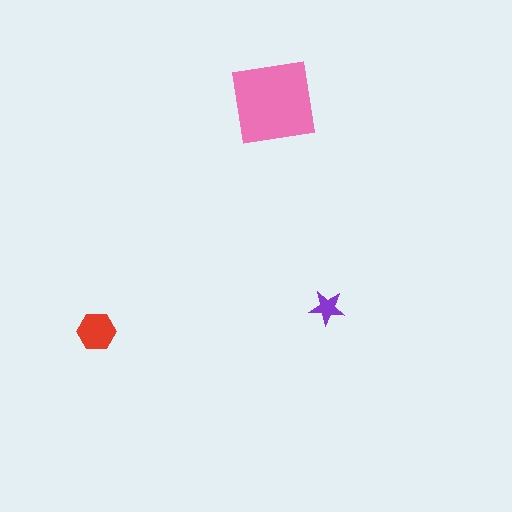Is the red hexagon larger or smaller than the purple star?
Larger.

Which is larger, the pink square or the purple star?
The pink square.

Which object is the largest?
The pink square.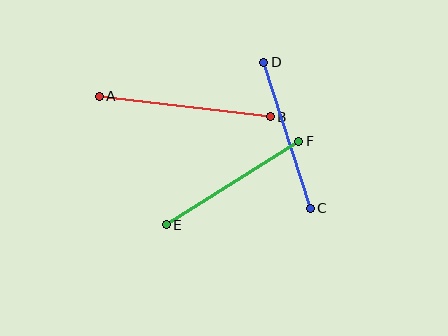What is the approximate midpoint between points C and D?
The midpoint is at approximately (287, 135) pixels.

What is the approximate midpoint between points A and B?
The midpoint is at approximately (185, 106) pixels.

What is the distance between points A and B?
The distance is approximately 172 pixels.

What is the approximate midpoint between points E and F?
The midpoint is at approximately (233, 183) pixels.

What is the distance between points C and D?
The distance is approximately 153 pixels.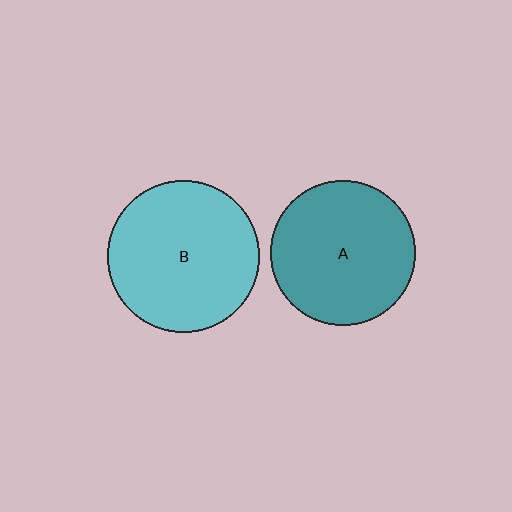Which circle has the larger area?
Circle B (cyan).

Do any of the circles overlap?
No, none of the circles overlap.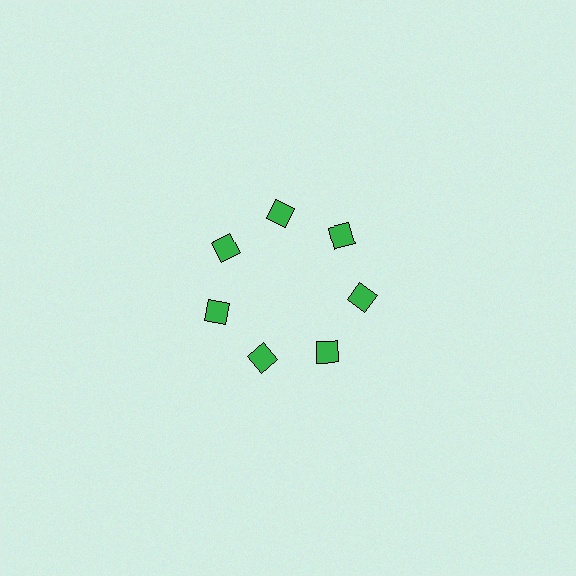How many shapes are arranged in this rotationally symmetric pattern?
There are 7 shapes, arranged in 7 groups of 1.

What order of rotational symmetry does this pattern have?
This pattern has 7-fold rotational symmetry.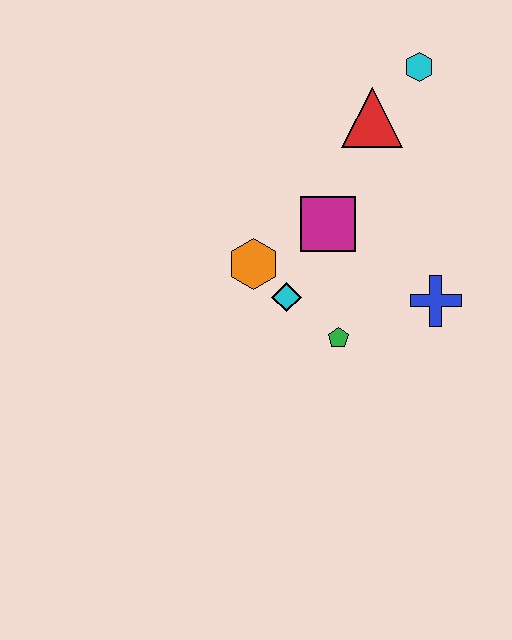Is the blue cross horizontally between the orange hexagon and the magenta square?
No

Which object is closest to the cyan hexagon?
The red triangle is closest to the cyan hexagon.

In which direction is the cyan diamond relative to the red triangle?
The cyan diamond is below the red triangle.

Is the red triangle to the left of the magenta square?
No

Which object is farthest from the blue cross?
The cyan hexagon is farthest from the blue cross.